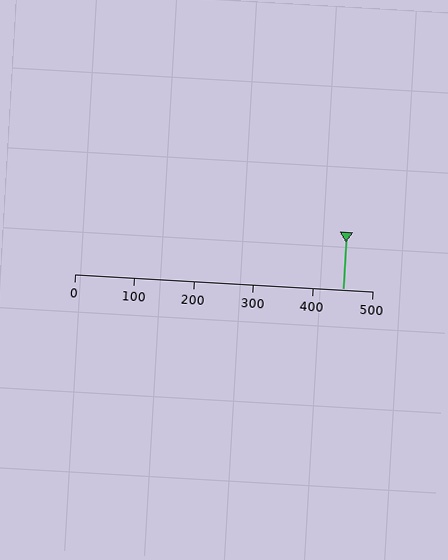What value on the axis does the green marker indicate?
The marker indicates approximately 450.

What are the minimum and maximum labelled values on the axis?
The axis runs from 0 to 500.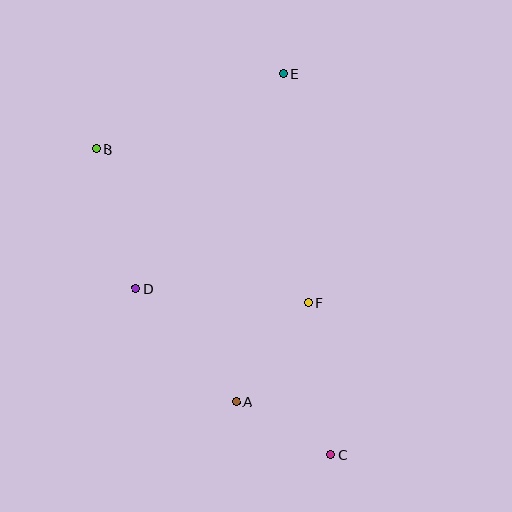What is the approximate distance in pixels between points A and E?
The distance between A and E is approximately 332 pixels.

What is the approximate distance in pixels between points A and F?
The distance between A and F is approximately 123 pixels.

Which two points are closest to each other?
Points A and C are closest to each other.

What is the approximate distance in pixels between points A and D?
The distance between A and D is approximately 152 pixels.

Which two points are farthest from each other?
Points B and C are farthest from each other.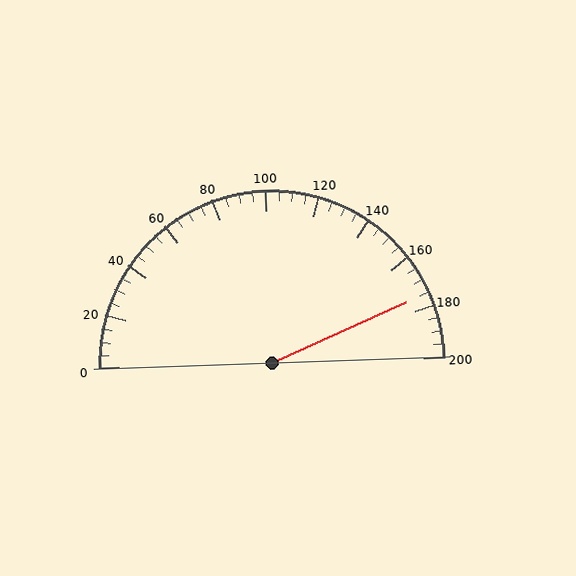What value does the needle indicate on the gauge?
The needle indicates approximately 175.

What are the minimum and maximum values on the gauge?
The gauge ranges from 0 to 200.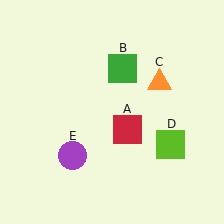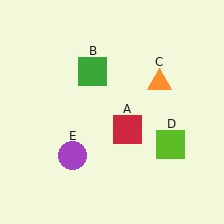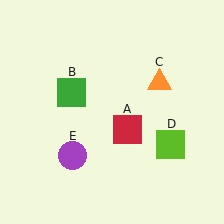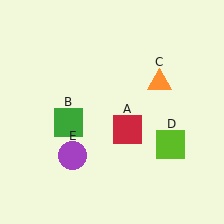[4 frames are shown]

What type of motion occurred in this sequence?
The green square (object B) rotated counterclockwise around the center of the scene.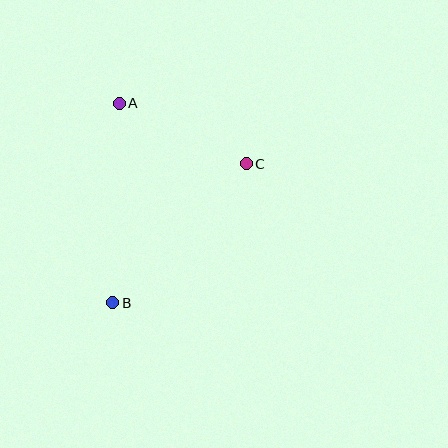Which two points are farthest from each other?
Points A and B are farthest from each other.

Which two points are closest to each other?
Points A and C are closest to each other.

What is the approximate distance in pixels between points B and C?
The distance between B and C is approximately 193 pixels.